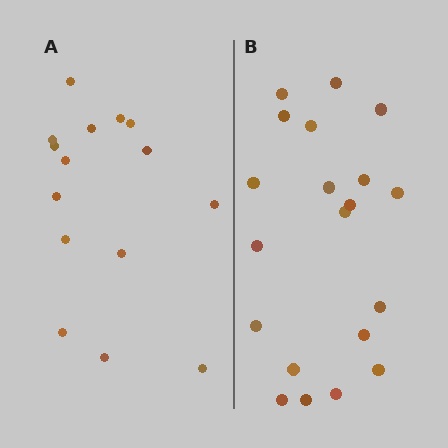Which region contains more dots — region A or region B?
Region B (the right region) has more dots.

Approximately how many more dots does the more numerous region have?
Region B has about 5 more dots than region A.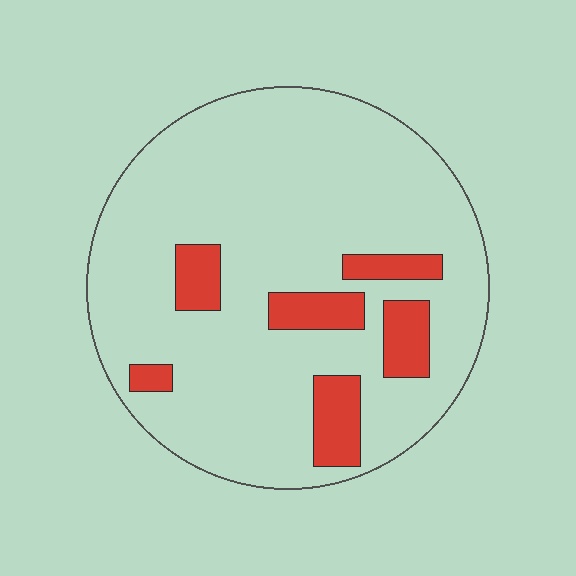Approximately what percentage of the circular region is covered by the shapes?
Approximately 15%.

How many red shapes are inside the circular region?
6.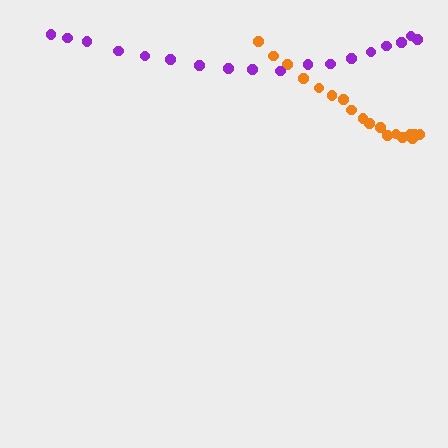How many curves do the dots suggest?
There are 2 distinct paths.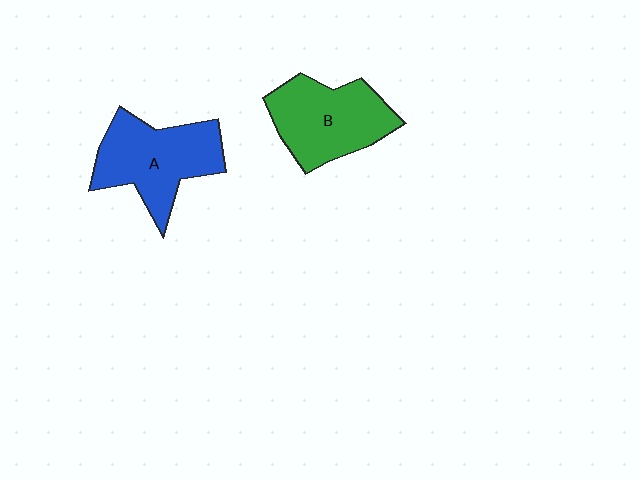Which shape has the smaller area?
Shape B (green).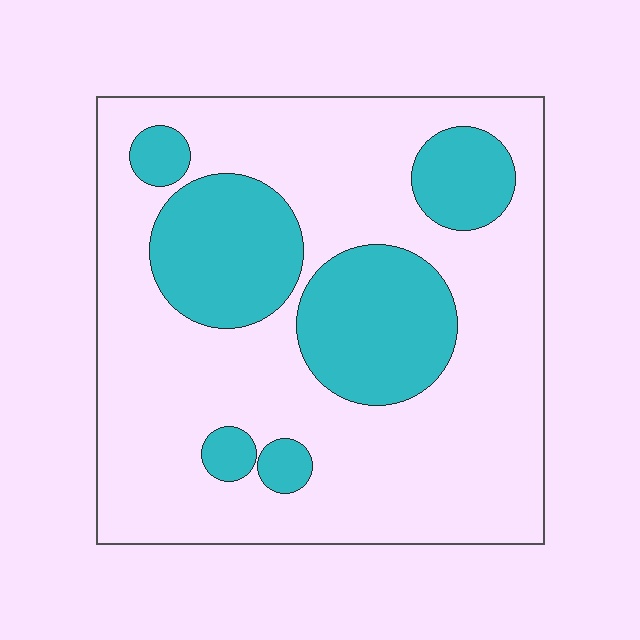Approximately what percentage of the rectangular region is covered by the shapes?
Approximately 30%.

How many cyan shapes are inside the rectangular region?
6.